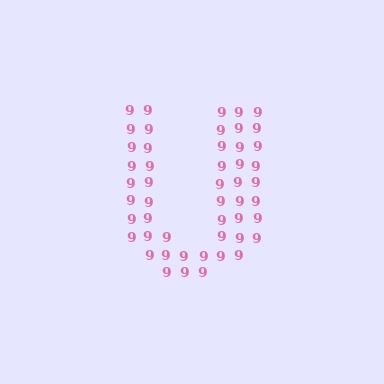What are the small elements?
The small elements are digit 9's.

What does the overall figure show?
The overall figure shows the letter U.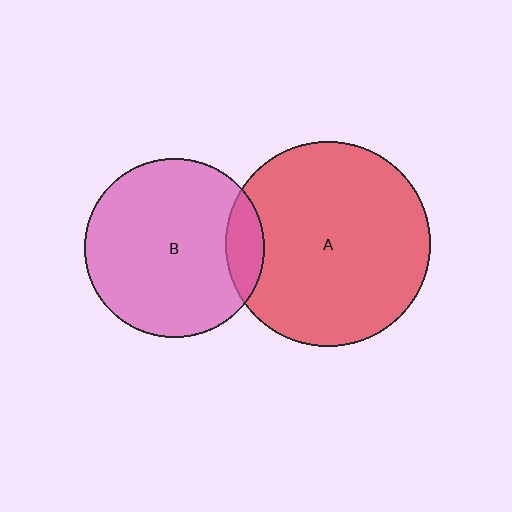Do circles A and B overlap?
Yes.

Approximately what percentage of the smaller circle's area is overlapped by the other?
Approximately 10%.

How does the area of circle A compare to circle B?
Approximately 1.3 times.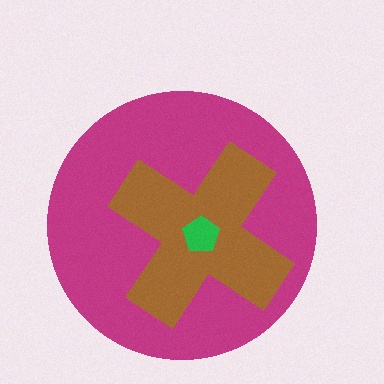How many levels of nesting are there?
3.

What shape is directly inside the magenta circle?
The brown cross.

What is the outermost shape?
The magenta circle.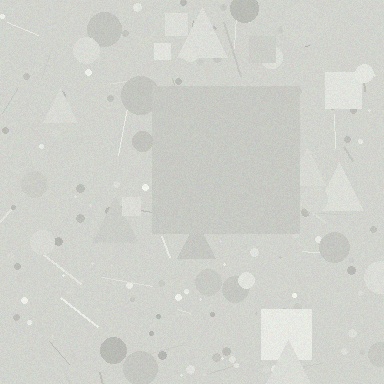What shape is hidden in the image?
A square is hidden in the image.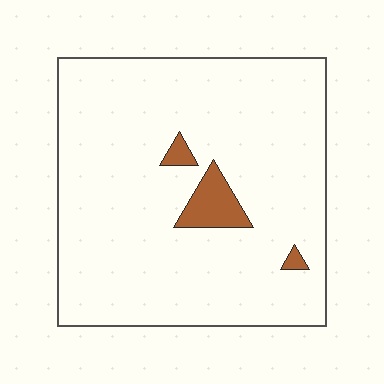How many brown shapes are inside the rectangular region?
3.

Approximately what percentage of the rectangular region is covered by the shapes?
Approximately 5%.